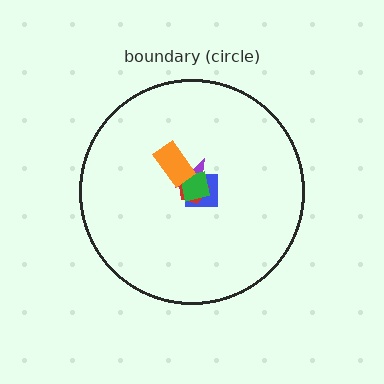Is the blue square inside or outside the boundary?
Inside.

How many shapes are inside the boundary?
5 inside, 0 outside.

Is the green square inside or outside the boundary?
Inside.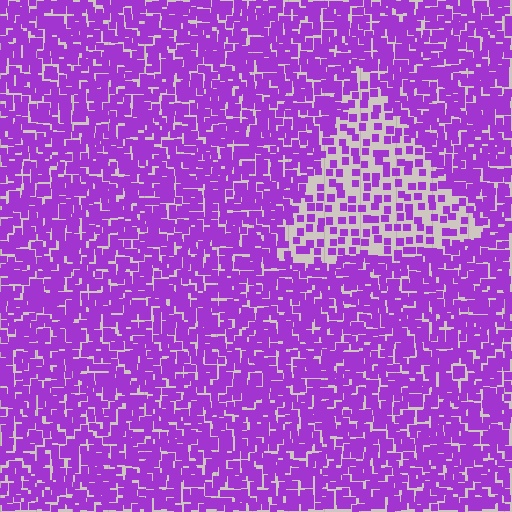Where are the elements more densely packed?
The elements are more densely packed outside the triangle boundary.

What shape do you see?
I see a triangle.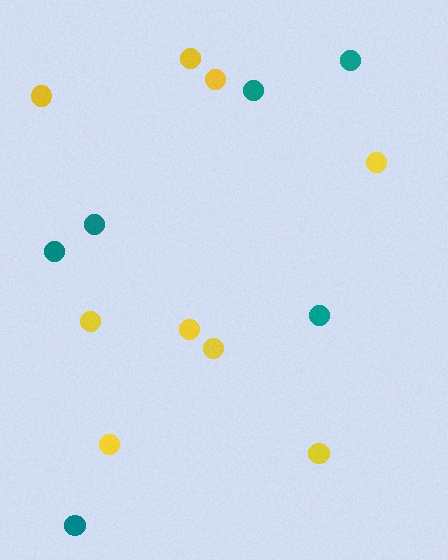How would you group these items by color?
There are 2 groups: one group of yellow circles (9) and one group of teal circles (6).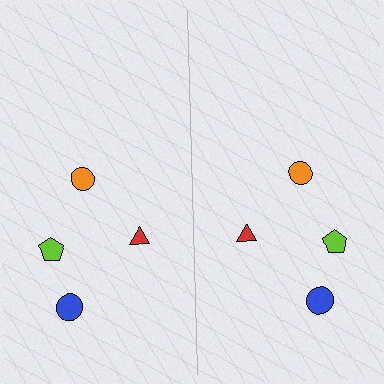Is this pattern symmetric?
Yes, this pattern has bilateral (reflection) symmetry.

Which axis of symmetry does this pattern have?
The pattern has a vertical axis of symmetry running through the center of the image.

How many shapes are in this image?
There are 8 shapes in this image.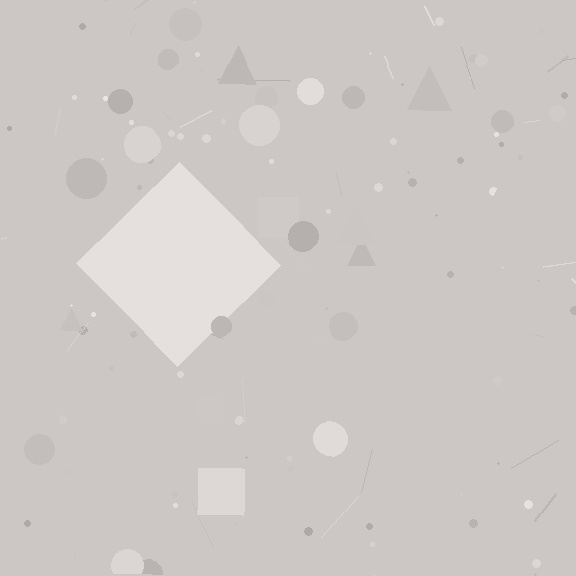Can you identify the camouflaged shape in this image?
The camouflaged shape is a diamond.